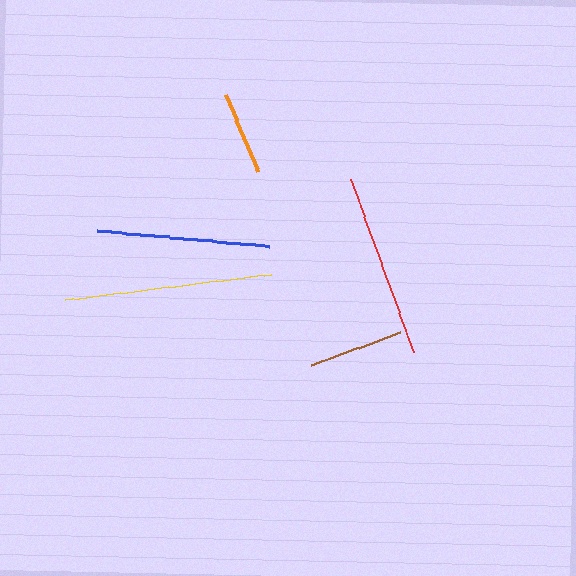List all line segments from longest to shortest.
From longest to shortest: yellow, red, blue, brown, orange.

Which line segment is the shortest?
The orange line is the shortest at approximately 84 pixels.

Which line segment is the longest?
The yellow line is the longest at approximately 209 pixels.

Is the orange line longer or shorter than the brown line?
The brown line is longer than the orange line.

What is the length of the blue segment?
The blue segment is approximately 172 pixels long.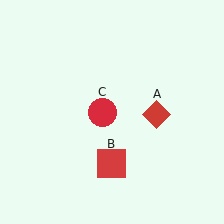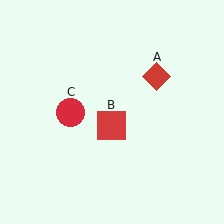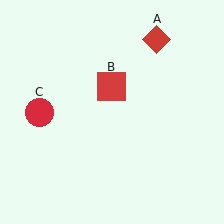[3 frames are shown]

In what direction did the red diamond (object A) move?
The red diamond (object A) moved up.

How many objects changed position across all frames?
3 objects changed position: red diamond (object A), red square (object B), red circle (object C).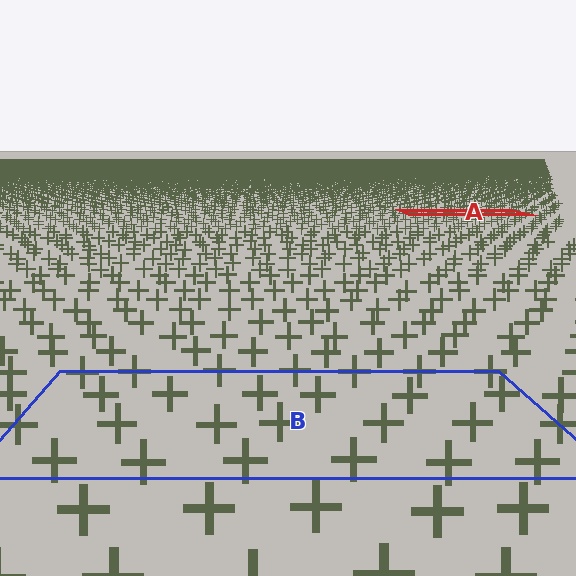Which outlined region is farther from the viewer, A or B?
Region A is farther from the viewer — the texture elements inside it appear smaller and more densely packed.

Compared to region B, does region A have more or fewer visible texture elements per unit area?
Region A has more texture elements per unit area — they are packed more densely because it is farther away.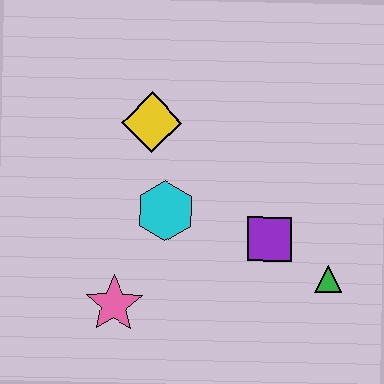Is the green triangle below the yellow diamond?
Yes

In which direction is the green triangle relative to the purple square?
The green triangle is to the right of the purple square.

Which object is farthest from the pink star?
The green triangle is farthest from the pink star.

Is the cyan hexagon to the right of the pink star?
Yes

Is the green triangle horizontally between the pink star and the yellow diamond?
No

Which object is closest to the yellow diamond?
The cyan hexagon is closest to the yellow diamond.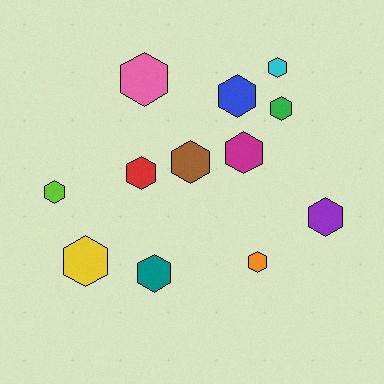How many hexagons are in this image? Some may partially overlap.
There are 12 hexagons.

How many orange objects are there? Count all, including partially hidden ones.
There is 1 orange object.